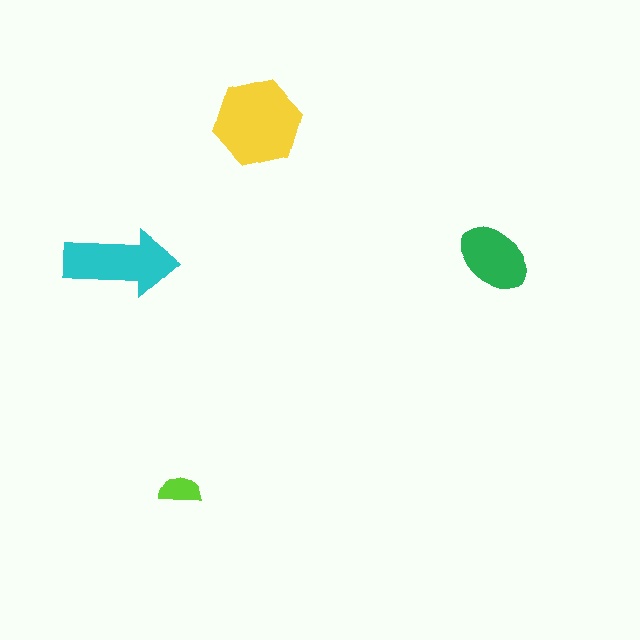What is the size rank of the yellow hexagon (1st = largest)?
1st.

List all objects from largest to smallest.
The yellow hexagon, the cyan arrow, the green ellipse, the lime semicircle.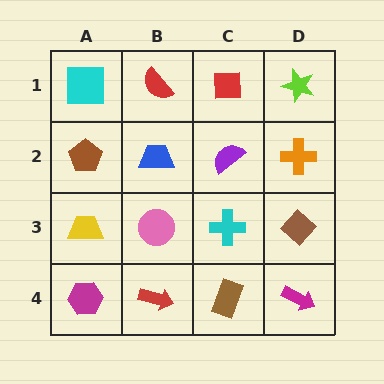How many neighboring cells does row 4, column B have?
3.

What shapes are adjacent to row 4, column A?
A yellow trapezoid (row 3, column A), a red arrow (row 4, column B).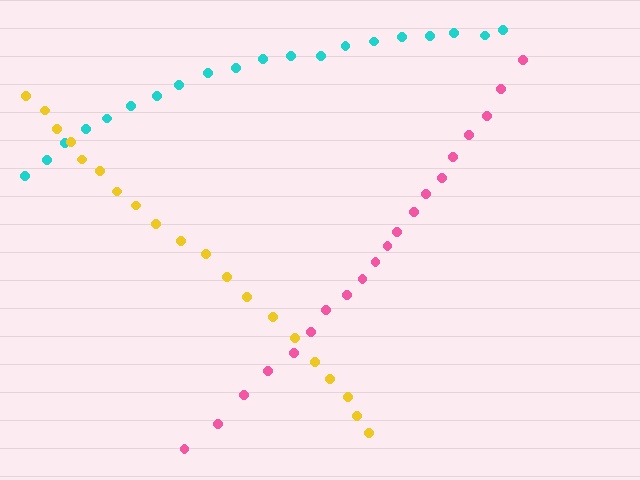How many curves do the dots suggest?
There are 3 distinct paths.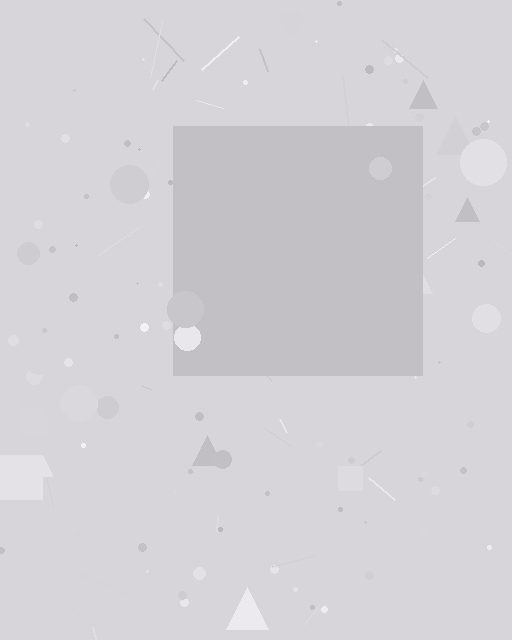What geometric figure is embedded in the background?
A square is embedded in the background.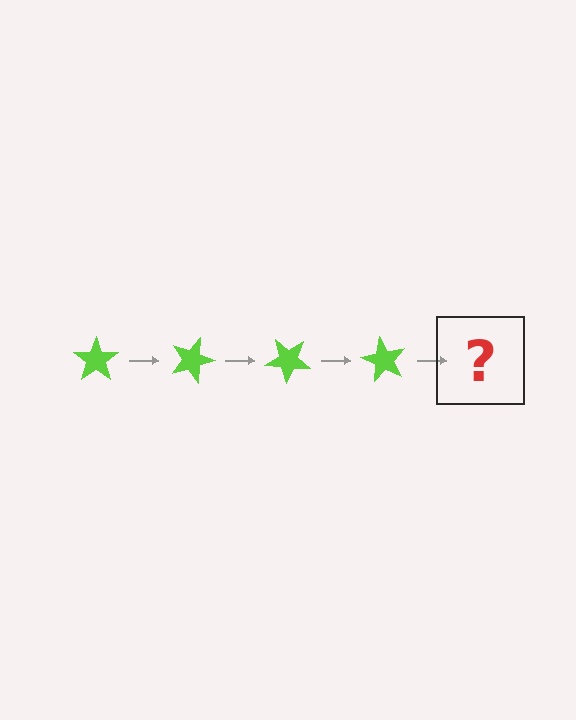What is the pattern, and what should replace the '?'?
The pattern is that the star rotates 20 degrees each step. The '?' should be a lime star rotated 80 degrees.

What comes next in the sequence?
The next element should be a lime star rotated 80 degrees.